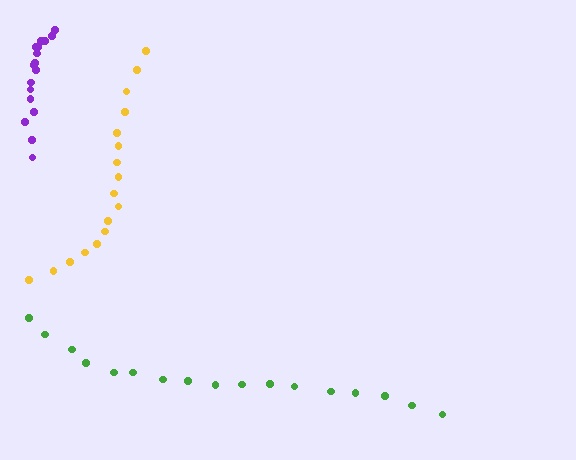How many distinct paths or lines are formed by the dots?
There are 3 distinct paths.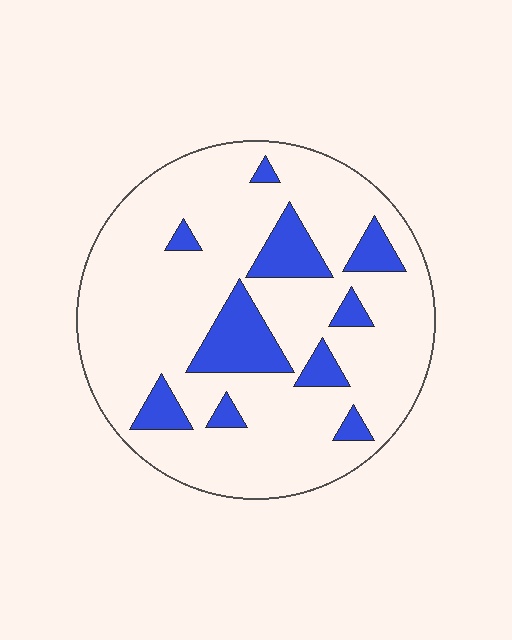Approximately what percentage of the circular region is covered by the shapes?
Approximately 15%.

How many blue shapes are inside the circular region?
10.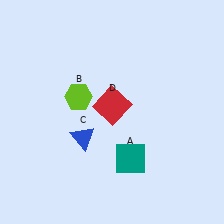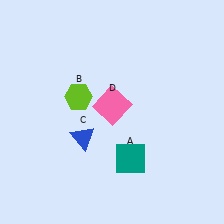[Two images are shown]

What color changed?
The square (D) changed from red in Image 1 to pink in Image 2.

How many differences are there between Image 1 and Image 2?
There is 1 difference between the two images.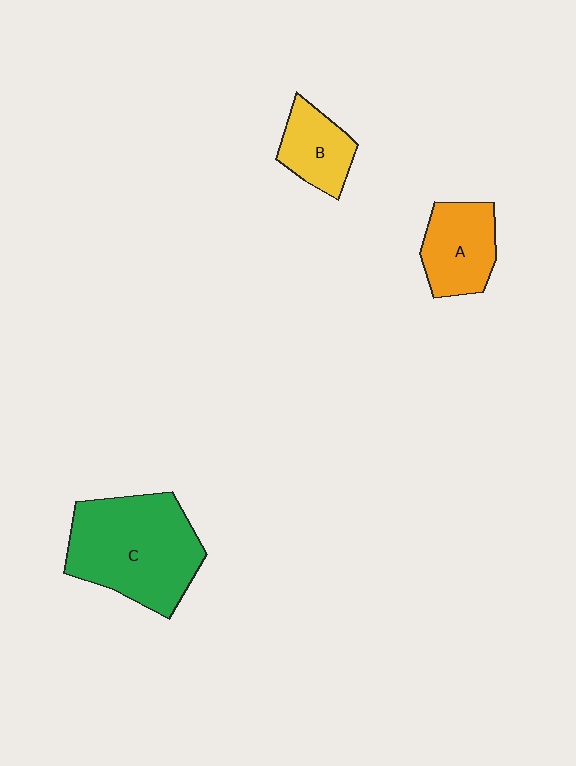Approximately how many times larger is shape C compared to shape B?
Approximately 2.5 times.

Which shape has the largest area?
Shape C (green).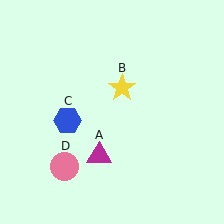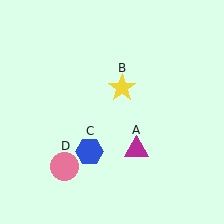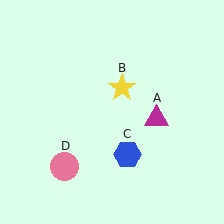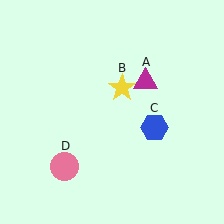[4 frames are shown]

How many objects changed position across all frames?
2 objects changed position: magenta triangle (object A), blue hexagon (object C).